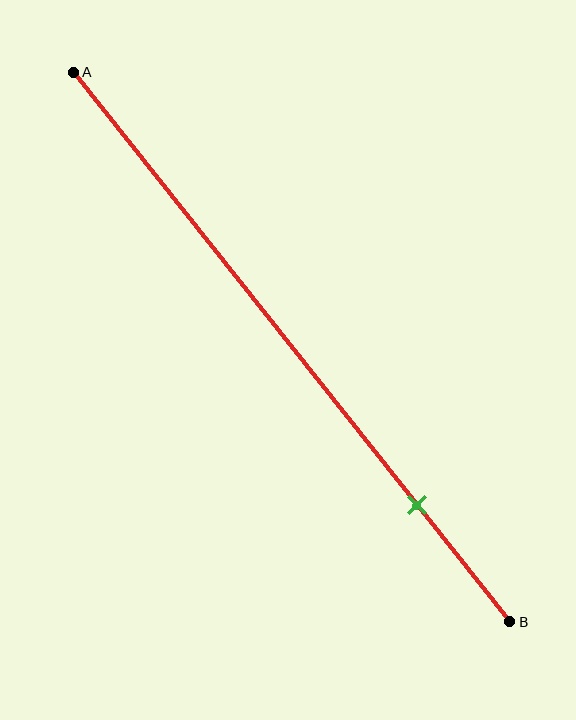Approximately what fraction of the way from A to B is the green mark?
The green mark is approximately 80% of the way from A to B.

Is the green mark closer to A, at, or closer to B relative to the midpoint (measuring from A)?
The green mark is closer to point B than the midpoint of segment AB.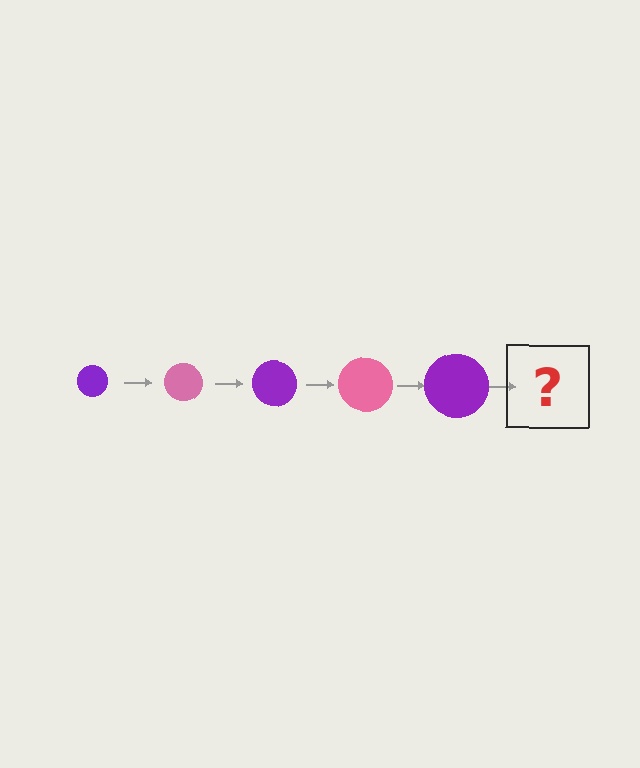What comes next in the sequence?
The next element should be a pink circle, larger than the previous one.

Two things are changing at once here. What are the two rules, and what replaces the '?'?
The two rules are that the circle grows larger each step and the color cycles through purple and pink. The '?' should be a pink circle, larger than the previous one.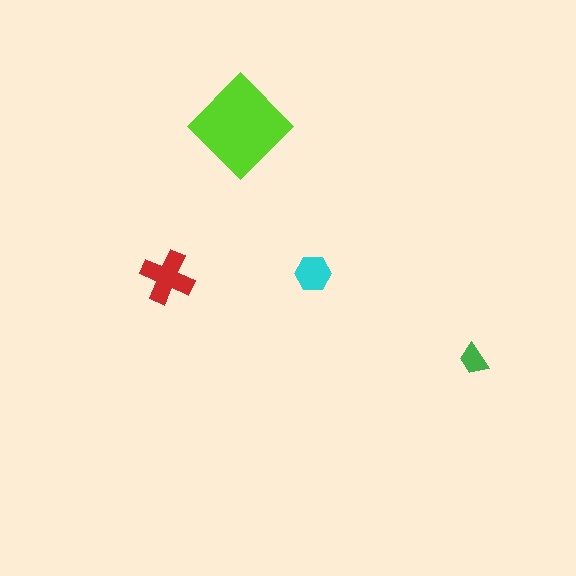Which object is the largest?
The lime diamond.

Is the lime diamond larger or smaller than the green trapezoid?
Larger.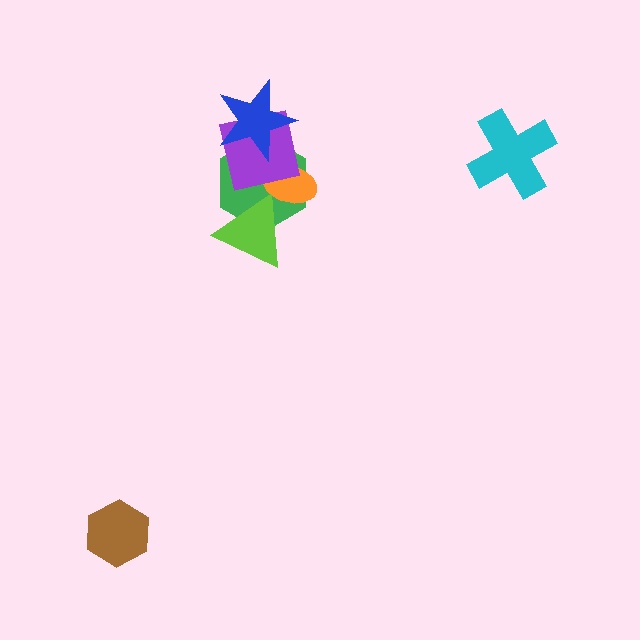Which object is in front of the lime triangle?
The orange ellipse is in front of the lime triangle.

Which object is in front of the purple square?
The blue star is in front of the purple square.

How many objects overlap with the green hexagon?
4 objects overlap with the green hexagon.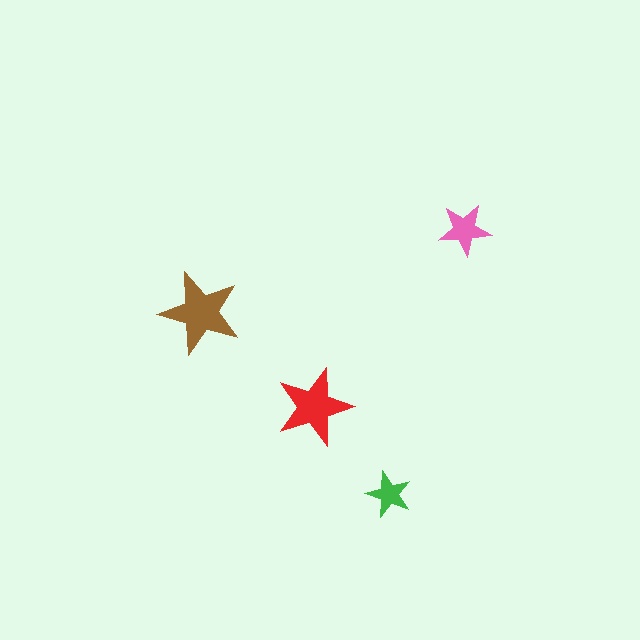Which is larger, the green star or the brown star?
The brown one.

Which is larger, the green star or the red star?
The red one.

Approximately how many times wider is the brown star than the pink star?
About 1.5 times wider.